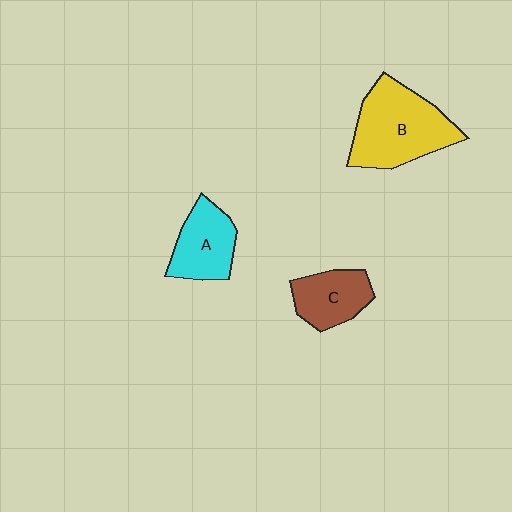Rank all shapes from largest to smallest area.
From largest to smallest: B (yellow), A (cyan), C (brown).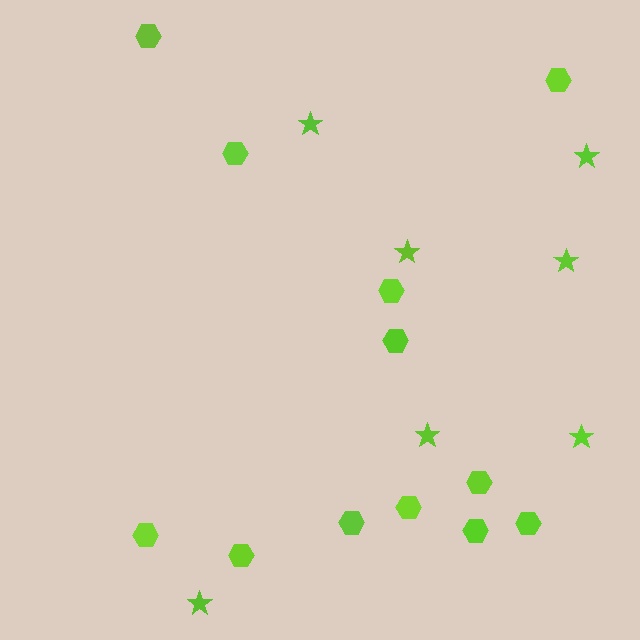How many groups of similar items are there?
There are 2 groups: one group of hexagons (12) and one group of stars (7).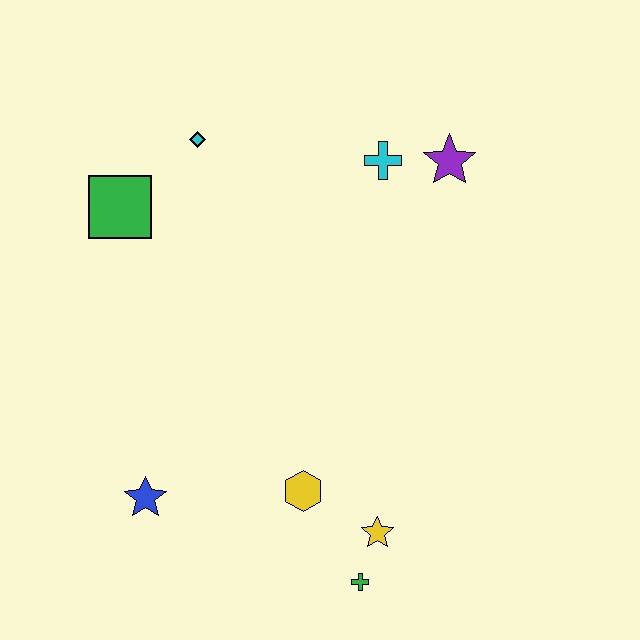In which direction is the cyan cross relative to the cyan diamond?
The cyan cross is to the right of the cyan diamond.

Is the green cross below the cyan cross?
Yes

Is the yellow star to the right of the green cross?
Yes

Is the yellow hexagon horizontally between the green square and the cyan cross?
Yes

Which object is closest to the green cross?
The yellow star is closest to the green cross.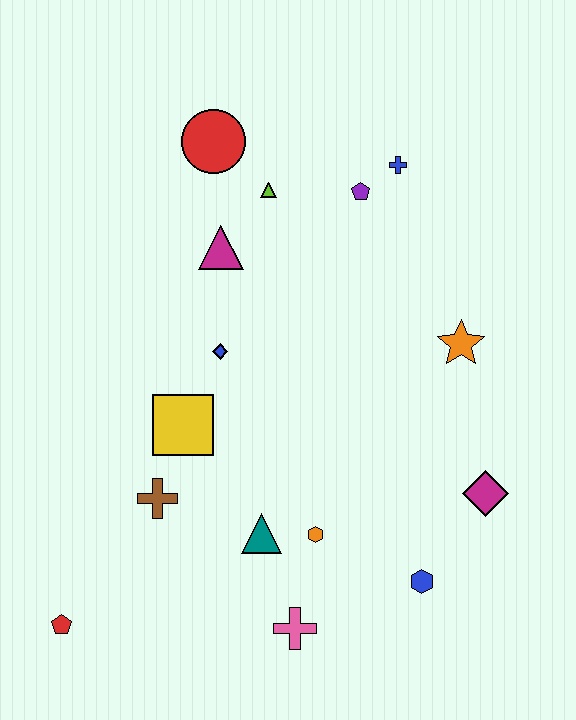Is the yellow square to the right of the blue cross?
No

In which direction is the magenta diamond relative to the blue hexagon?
The magenta diamond is above the blue hexagon.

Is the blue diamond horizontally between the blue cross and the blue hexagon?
No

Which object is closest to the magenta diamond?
The blue hexagon is closest to the magenta diamond.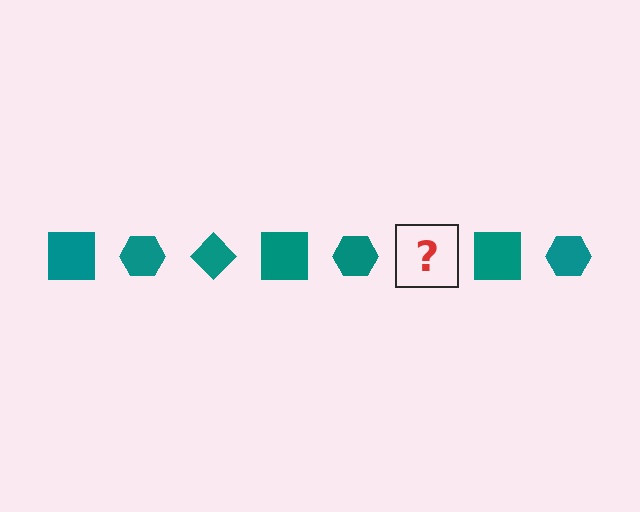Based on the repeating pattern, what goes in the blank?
The blank should be a teal diamond.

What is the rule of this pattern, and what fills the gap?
The rule is that the pattern cycles through square, hexagon, diamond shapes in teal. The gap should be filled with a teal diamond.